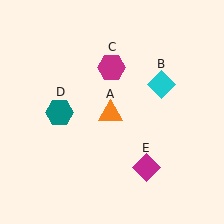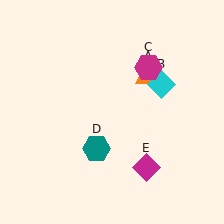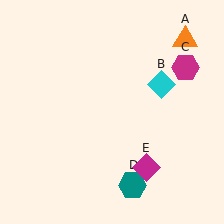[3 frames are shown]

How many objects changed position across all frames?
3 objects changed position: orange triangle (object A), magenta hexagon (object C), teal hexagon (object D).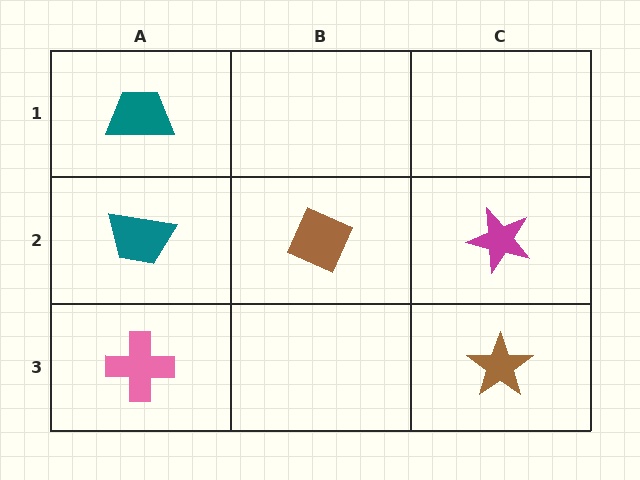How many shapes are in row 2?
3 shapes.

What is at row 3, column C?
A brown star.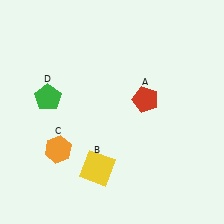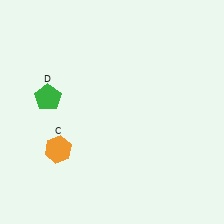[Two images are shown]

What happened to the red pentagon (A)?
The red pentagon (A) was removed in Image 2. It was in the top-right area of Image 1.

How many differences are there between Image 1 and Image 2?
There are 2 differences between the two images.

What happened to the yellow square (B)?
The yellow square (B) was removed in Image 2. It was in the bottom-left area of Image 1.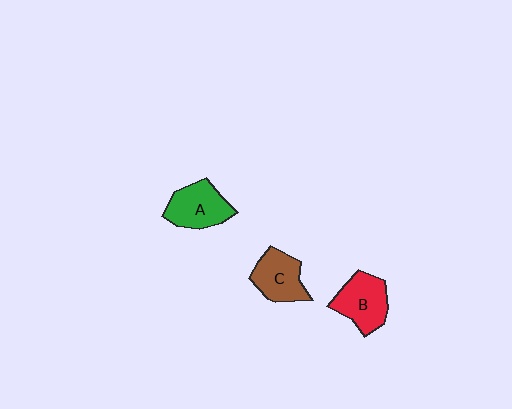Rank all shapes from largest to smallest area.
From largest to smallest: B (red), A (green), C (brown).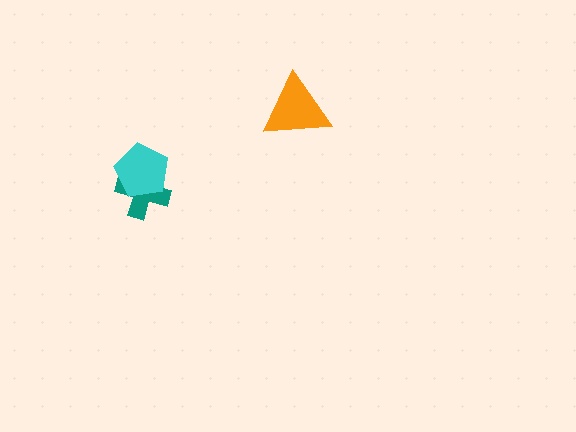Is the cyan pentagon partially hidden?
No, no other shape covers it.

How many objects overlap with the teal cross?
1 object overlaps with the teal cross.